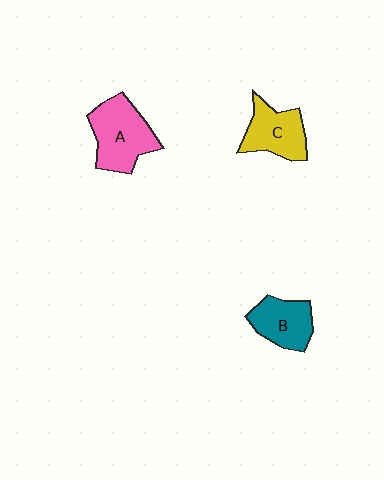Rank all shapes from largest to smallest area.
From largest to smallest: A (pink), C (yellow), B (teal).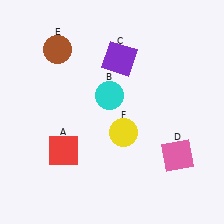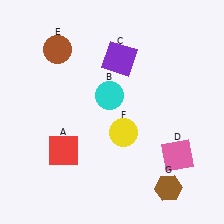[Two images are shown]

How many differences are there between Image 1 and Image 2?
There is 1 difference between the two images.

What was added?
A brown hexagon (G) was added in Image 2.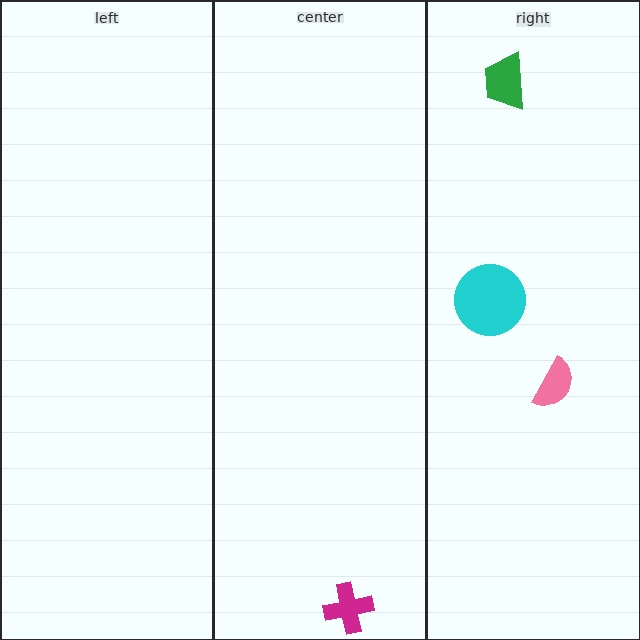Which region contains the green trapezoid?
The right region.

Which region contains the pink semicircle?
The right region.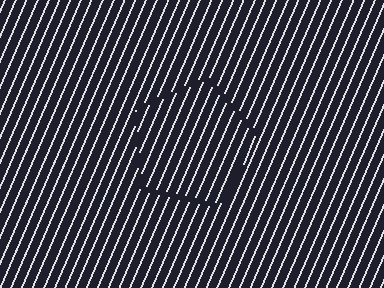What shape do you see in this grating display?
An illusory pentagon. The interior of the shape contains the same grating, shifted by half a period — the contour is defined by the phase discontinuity where line-ends from the inner and outer gratings abut.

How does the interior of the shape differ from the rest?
The interior of the shape contains the same grating, shifted by half a period — the contour is defined by the phase discontinuity where line-ends from the inner and outer gratings abut.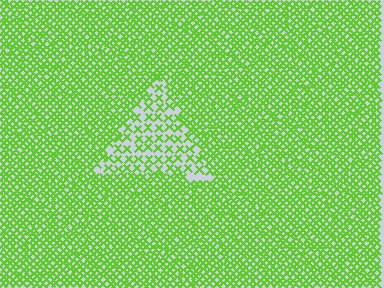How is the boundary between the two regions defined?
The boundary is defined by a change in element density (approximately 2.4x ratio). All elements are the same color, size, and shape.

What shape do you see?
I see a triangle.